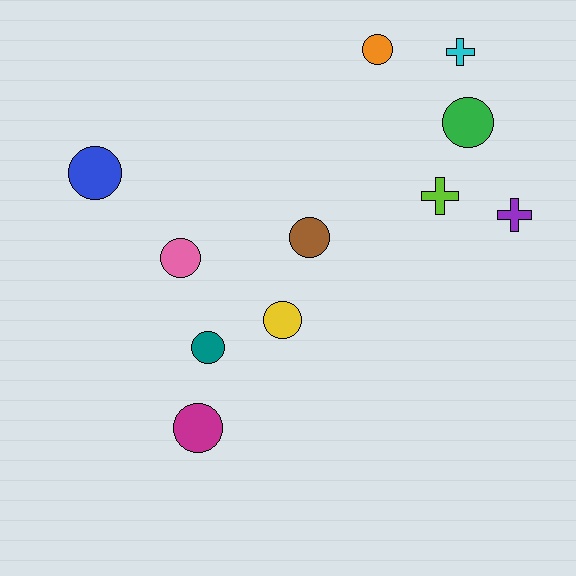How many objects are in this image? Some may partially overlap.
There are 11 objects.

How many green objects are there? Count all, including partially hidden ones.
There is 1 green object.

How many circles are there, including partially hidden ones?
There are 8 circles.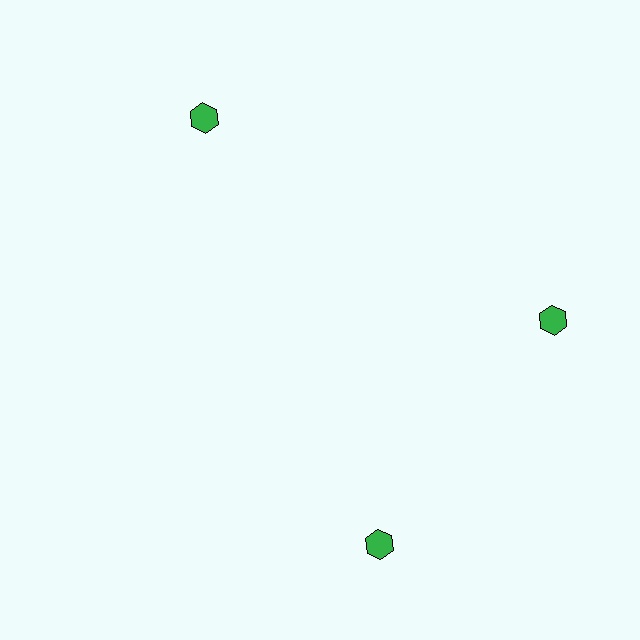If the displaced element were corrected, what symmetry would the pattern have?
It would have 3-fold rotational symmetry — the pattern would map onto itself every 120 degrees.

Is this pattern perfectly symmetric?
No. The 3 green hexagons are arranged in a ring, but one element near the 7 o'clock position is rotated out of alignment along the ring, breaking the 3-fold rotational symmetry.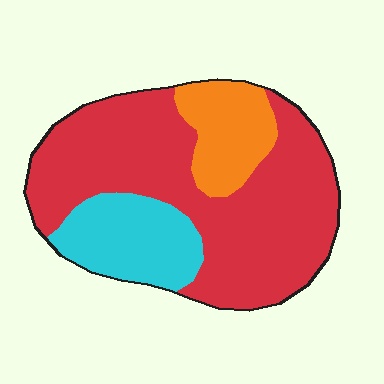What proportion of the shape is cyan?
Cyan covers roughly 20% of the shape.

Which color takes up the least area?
Orange, at roughly 15%.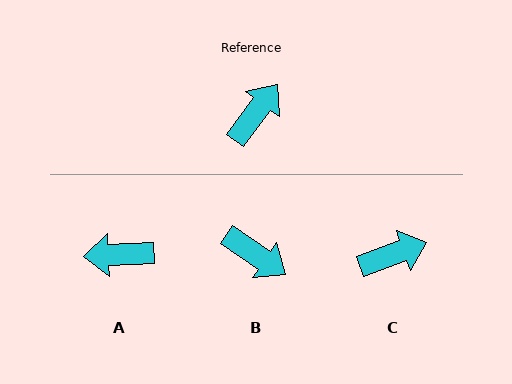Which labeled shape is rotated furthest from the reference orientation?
A, about 130 degrees away.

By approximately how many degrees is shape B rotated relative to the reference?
Approximately 87 degrees clockwise.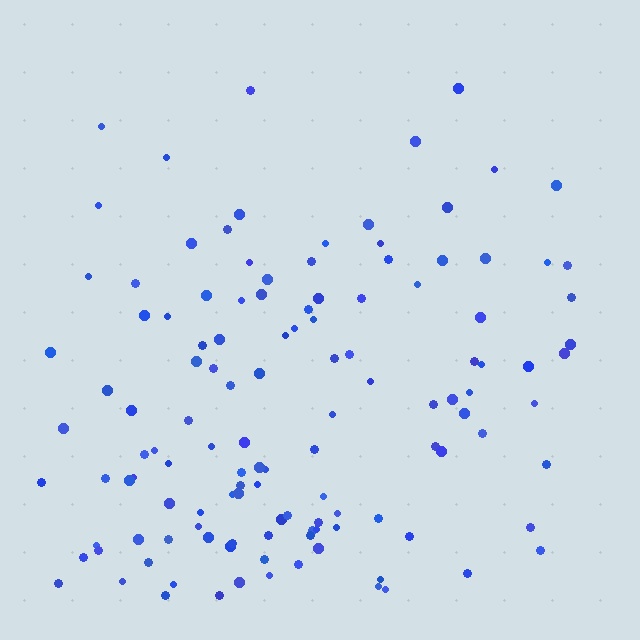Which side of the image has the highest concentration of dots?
The bottom.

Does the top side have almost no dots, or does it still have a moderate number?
Still a moderate number, just noticeably fewer than the bottom.